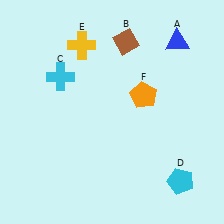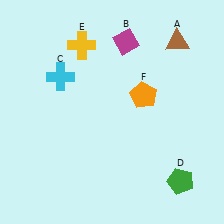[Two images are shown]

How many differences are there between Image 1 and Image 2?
There are 3 differences between the two images.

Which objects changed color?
A changed from blue to brown. B changed from brown to magenta. D changed from cyan to green.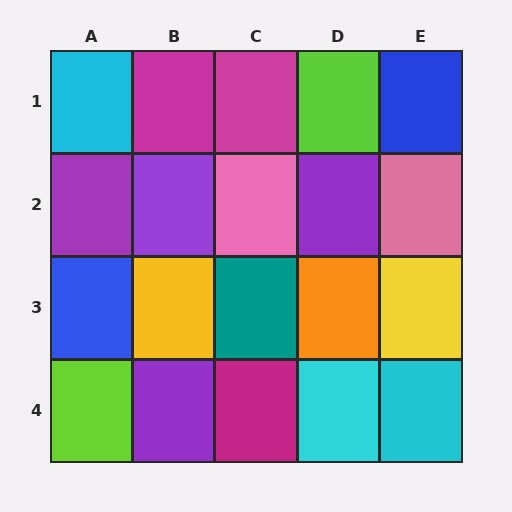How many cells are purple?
4 cells are purple.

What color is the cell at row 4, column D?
Cyan.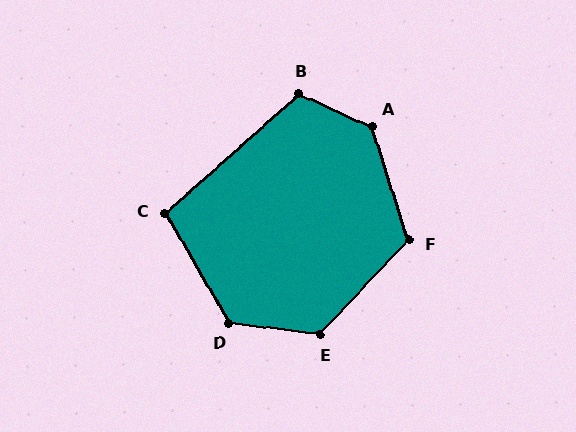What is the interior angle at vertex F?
Approximately 119 degrees (obtuse).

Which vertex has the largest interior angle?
A, at approximately 132 degrees.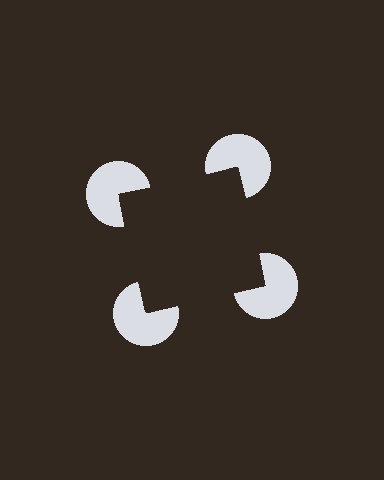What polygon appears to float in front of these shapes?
An illusory square — its edges are inferred from the aligned wedge cuts in the pac-man discs, not physically drawn.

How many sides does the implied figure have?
4 sides.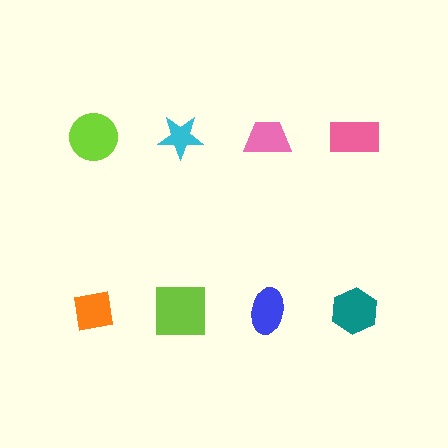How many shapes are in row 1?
4 shapes.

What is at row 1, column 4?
A pink rectangle.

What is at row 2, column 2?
A lime square.